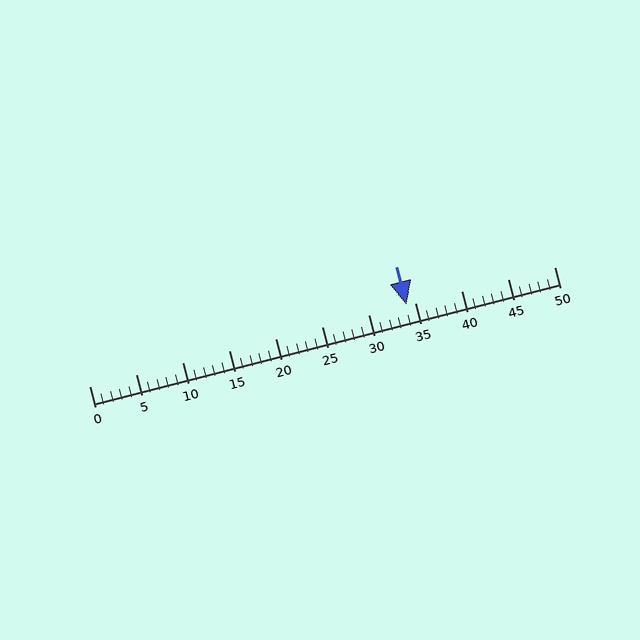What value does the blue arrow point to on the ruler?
The blue arrow points to approximately 34.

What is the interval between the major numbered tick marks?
The major tick marks are spaced 5 units apart.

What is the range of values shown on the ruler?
The ruler shows values from 0 to 50.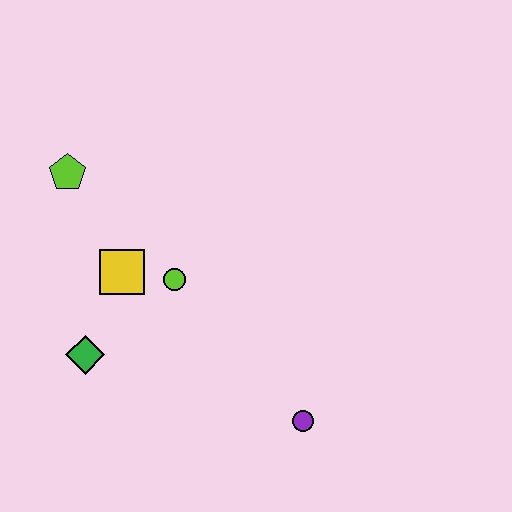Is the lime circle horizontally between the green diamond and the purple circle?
Yes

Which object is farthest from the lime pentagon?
The purple circle is farthest from the lime pentagon.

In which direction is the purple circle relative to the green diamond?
The purple circle is to the right of the green diamond.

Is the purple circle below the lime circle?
Yes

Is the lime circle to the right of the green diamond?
Yes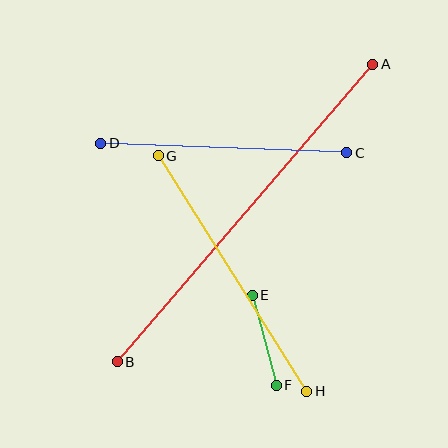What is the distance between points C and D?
The distance is approximately 246 pixels.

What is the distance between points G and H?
The distance is approximately 278 pixels.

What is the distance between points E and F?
The distance is approximately 93 pixels.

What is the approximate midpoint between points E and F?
The midpoint is at approximately (264, 340) pixels.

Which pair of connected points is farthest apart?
Points A and B are farthest apart.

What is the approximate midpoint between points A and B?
The midpoint is at approximately (245, 213) pixels.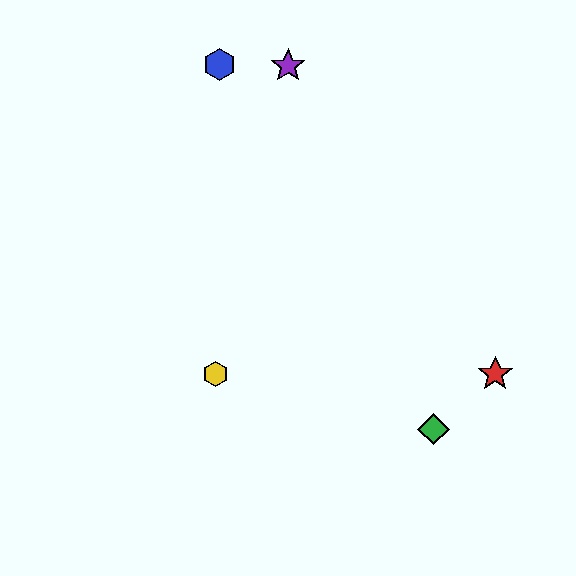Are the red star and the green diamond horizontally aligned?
No, the red star is at y≈374 and the green diamond is at y≈429.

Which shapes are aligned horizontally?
The red star, the yellow hexagon are aligned horizontally.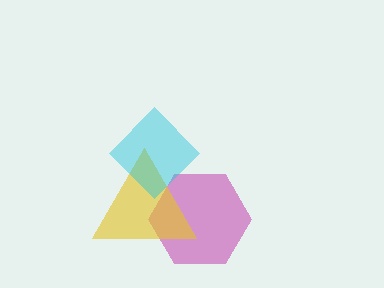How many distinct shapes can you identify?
There are 3 distinct shapes: a magenta hexagon, a yellow triangle, a cyan diamond.